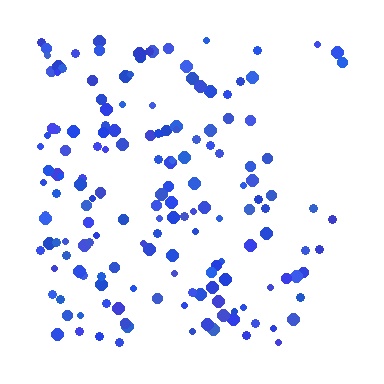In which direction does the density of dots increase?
From right to left, with the left side densest.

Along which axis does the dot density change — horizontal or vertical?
Horizontal.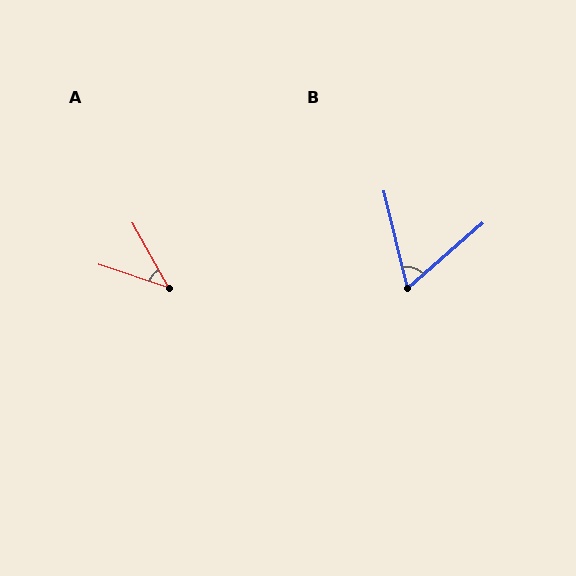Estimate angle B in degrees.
Approximately 62 degrees.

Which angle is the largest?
B, at approximately 62 degrees.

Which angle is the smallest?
A, at approximately 42 degrees.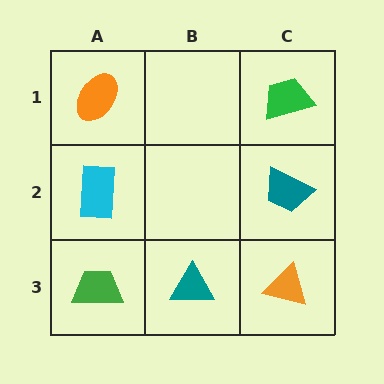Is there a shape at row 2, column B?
No, that cell is empty.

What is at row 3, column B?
A teal triangle.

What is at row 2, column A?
A cyan rectangle.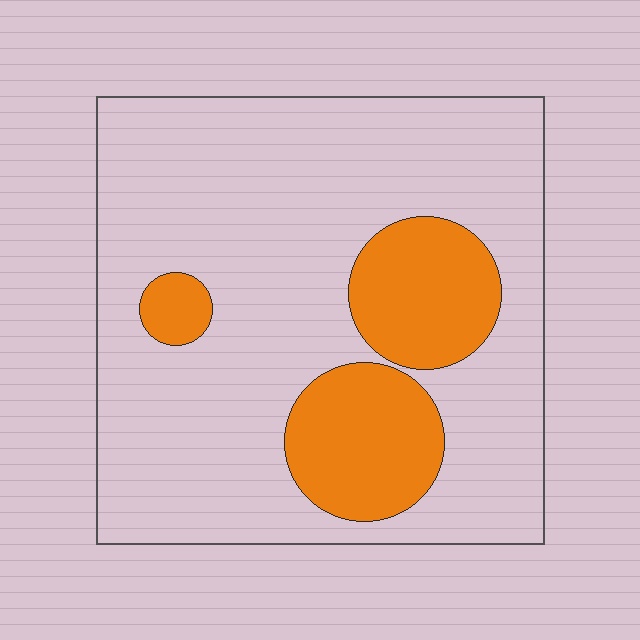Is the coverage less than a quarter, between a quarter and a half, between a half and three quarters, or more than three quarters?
Less than a quarter.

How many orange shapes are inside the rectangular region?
3.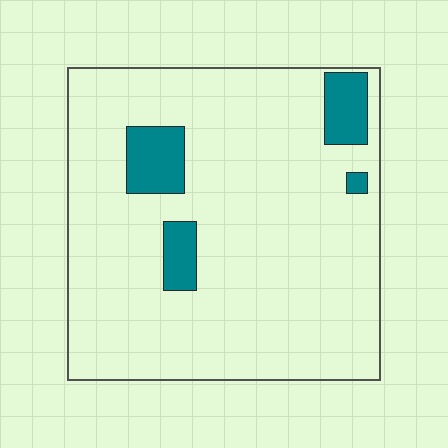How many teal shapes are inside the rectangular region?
4.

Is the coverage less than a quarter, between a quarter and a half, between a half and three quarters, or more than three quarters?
Less than a quarter.